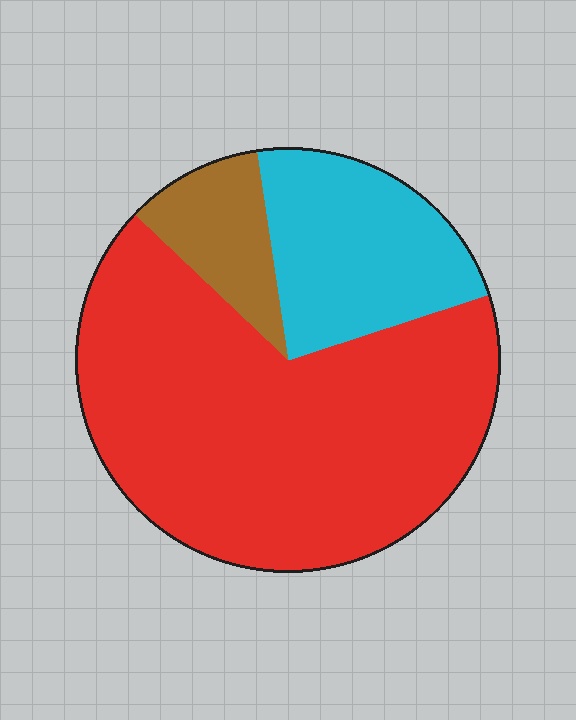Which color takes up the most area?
Red, at roughly 65%.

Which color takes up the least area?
Brown, at roughly 10%.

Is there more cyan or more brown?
Cyan.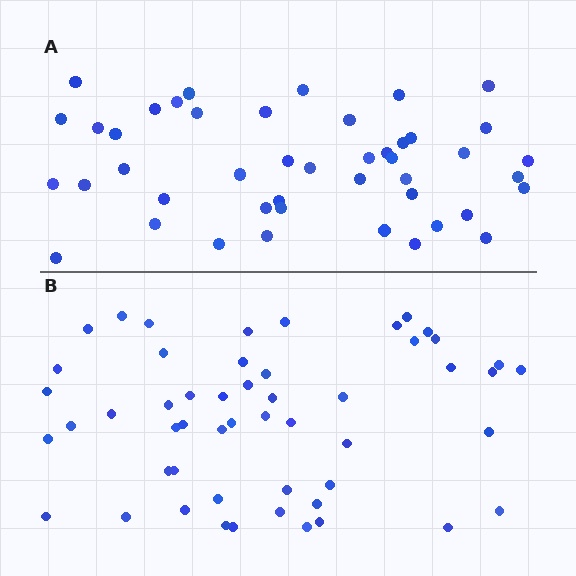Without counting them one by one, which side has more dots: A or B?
Region B (the bottom region) has more dots.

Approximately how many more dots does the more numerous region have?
Region B has roughly 8 or so more dots than region A.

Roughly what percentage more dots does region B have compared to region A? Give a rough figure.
About 15% more.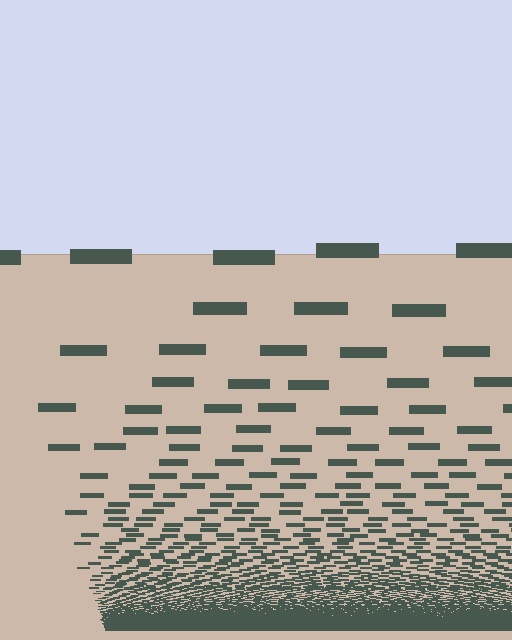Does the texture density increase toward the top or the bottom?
Density increases toward the bottom.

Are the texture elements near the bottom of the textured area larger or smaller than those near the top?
Smaller. The gradient is inverted — elements near the bottom are smaller and denser.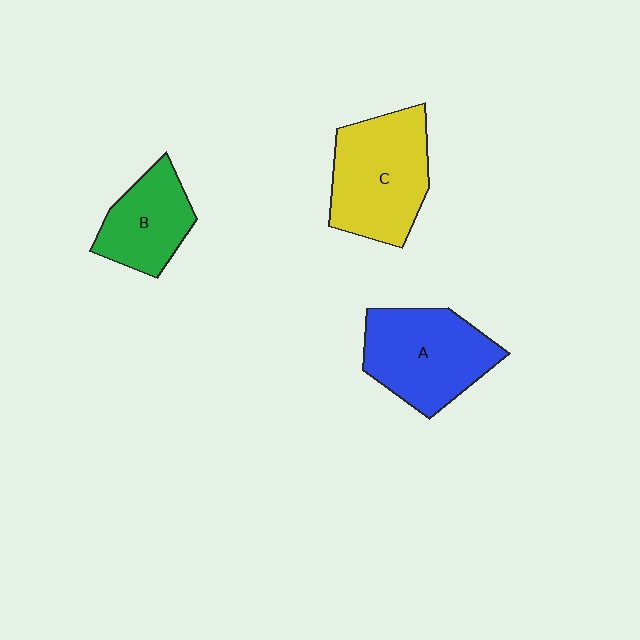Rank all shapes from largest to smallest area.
From largest to smallest: C (yellow), A (blue), B (green).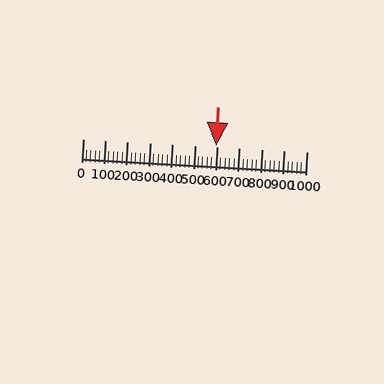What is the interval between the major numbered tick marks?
The major tick marks are spaced 100 units apart.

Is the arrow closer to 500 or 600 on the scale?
The arrow is closer to 600.